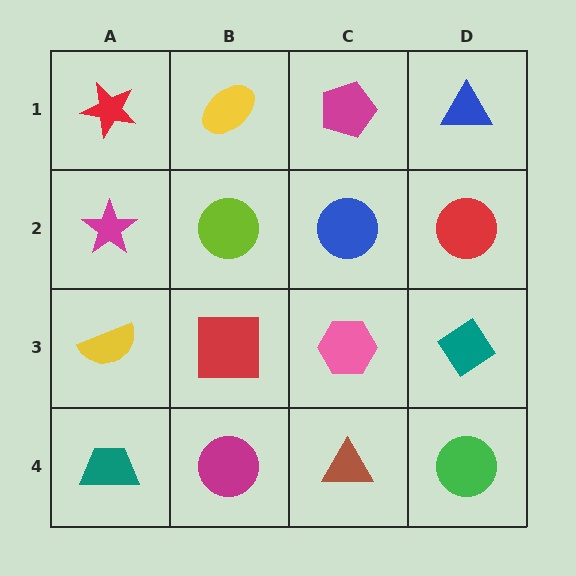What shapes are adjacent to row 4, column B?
A red square (row 3, column B), a teal trapezoid (row 4, column A), a brown triangle (row 4, column C).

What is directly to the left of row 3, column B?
A yellow semicircle.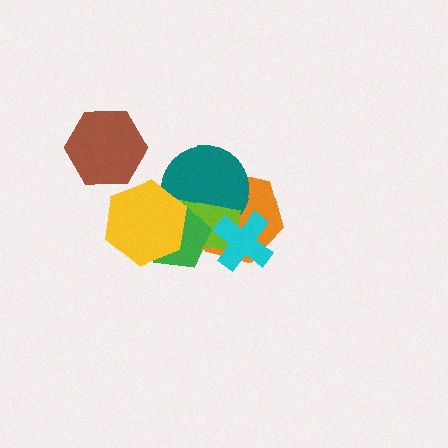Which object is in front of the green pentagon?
The yellow hexagon is in front of the green pentagon.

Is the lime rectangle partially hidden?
Yes, it is partially covered by another shape.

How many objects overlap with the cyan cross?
3 objects overlap with the cyan cross.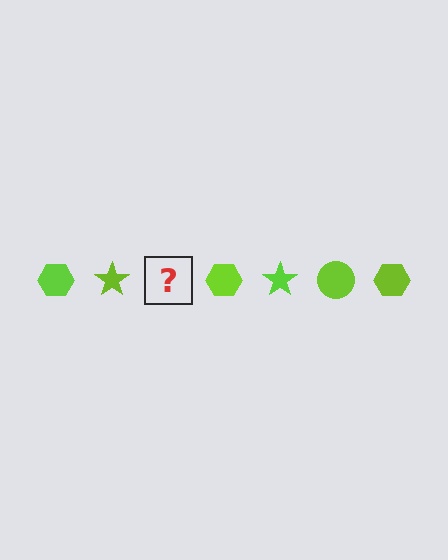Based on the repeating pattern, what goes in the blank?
The blank should be a lime circle.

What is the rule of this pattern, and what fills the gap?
The rule is that the pattern cycles through hexagon, star, circle shapes in lime. The gap should be filled with a lime circle.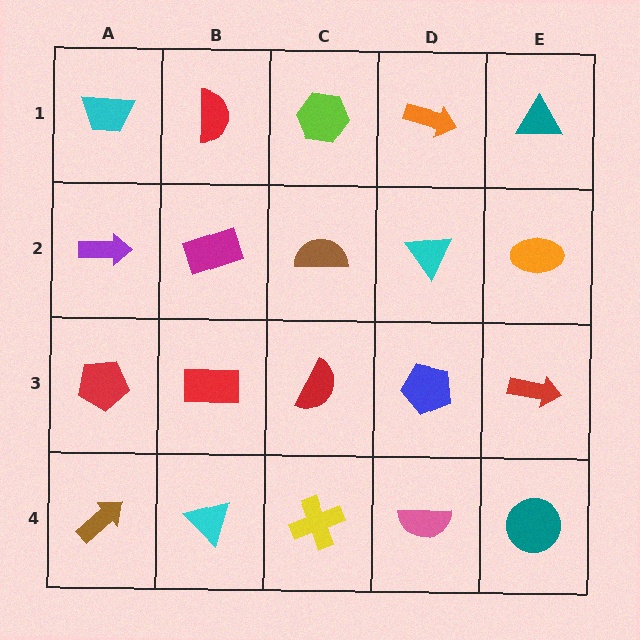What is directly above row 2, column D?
An orange arrow.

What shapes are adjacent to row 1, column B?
A magenta rectangle (row 2, column B), a cyan trapezoid (row 1, column A), a lime hexagon (row 1, column C).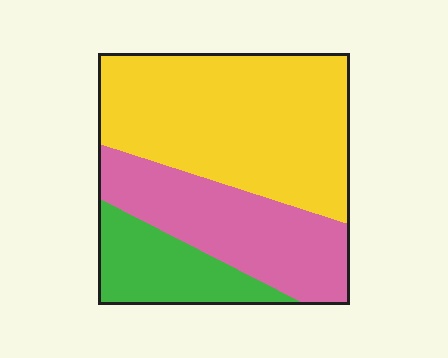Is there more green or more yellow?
Yellow.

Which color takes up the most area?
Yellow, at roughly 50%.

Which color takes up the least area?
Green, at roughly 20%.